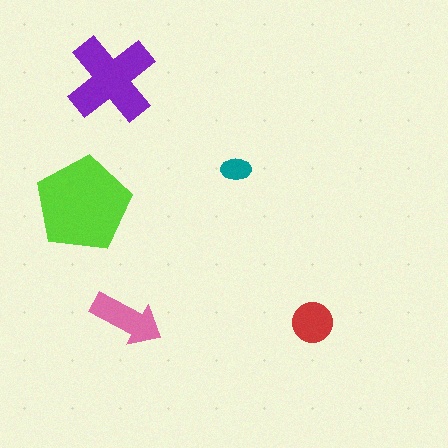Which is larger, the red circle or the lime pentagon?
The lime pentagon.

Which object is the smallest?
The teal ellipse.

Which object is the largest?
The lime pentagon.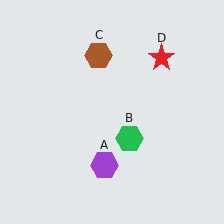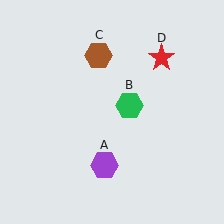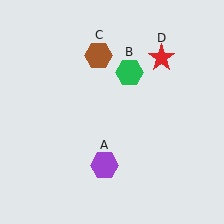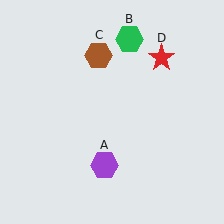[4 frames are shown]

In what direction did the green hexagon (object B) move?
The green hexagon (object B) moved up.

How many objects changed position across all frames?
1 object changed position: green hexagon (object B).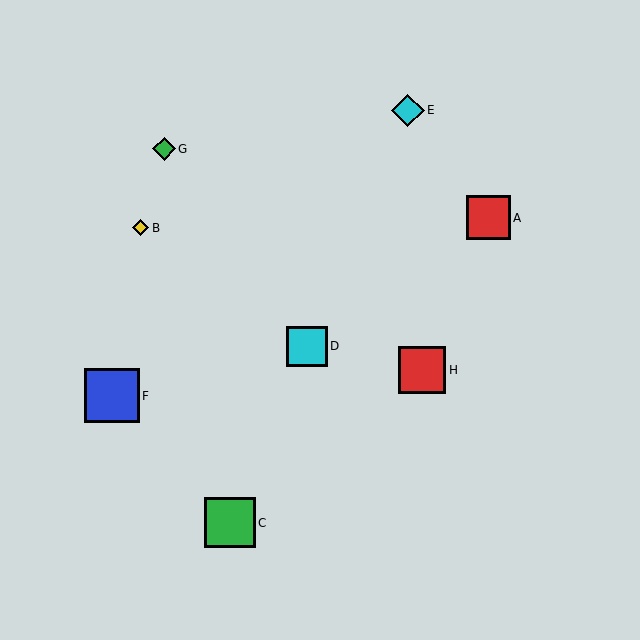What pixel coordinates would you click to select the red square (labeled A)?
Click at (488, 218) to select the red square A.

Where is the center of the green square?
The center of the green square is at (230, 523).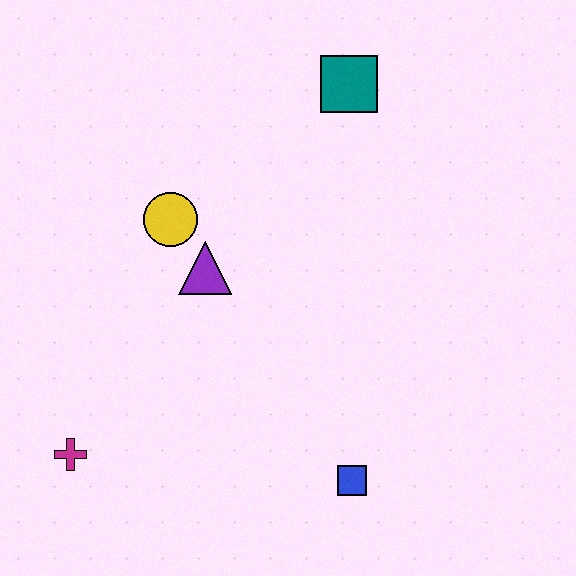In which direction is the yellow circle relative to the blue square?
The yellow circle is above the blue square.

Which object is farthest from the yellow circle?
The blue square is farthest from the yellow circle.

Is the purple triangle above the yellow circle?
No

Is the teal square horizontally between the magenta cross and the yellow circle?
No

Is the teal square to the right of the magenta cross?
Yes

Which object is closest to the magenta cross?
The purple triangle is closest to the magenta cross.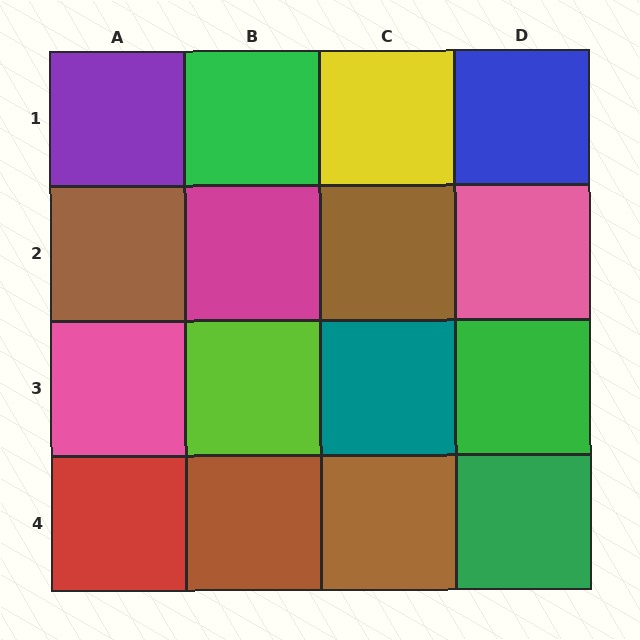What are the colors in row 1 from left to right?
Purple, green, yellow, blue.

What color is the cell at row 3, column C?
Teal.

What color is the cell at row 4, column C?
Brown.